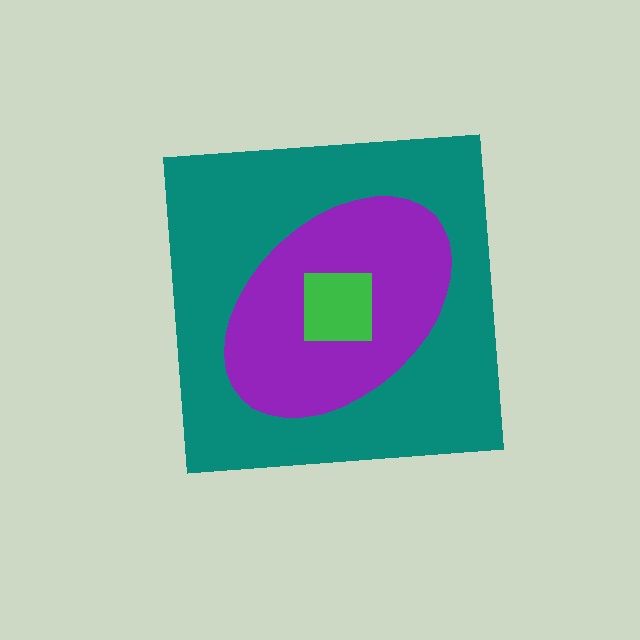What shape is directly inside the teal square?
The purple ellipse.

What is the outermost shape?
The teal square.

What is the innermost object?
The green square.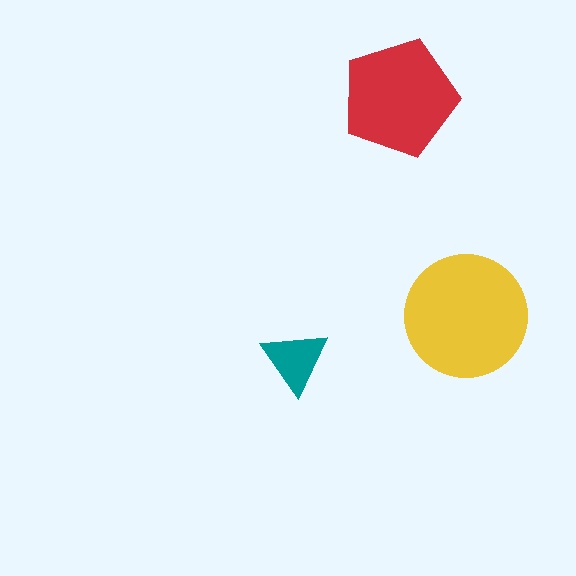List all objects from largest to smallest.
The yellow circle, the red pentagon, the teal triangle.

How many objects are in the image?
There are 3 objects in the image.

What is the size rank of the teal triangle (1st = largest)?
3rd.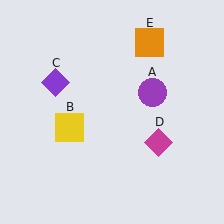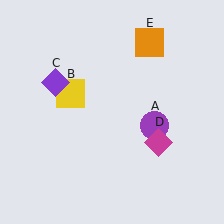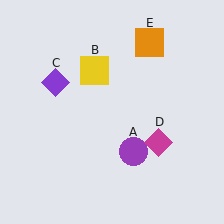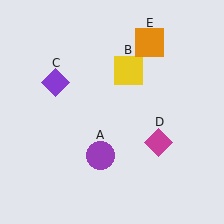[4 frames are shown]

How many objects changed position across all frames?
2 objects changed position: purple circle (object A), yellow square (object B).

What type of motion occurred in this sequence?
The purple circle (object A), yellow square (object B) rotated clockwise around the center of the scene.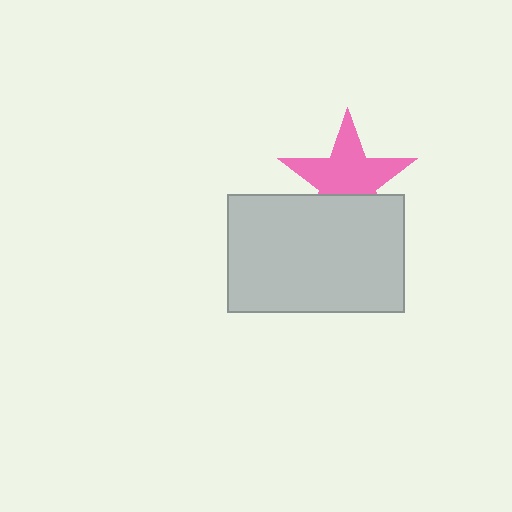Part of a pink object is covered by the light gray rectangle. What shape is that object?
It is a star.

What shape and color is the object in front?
The object in front is a light gray rectangle.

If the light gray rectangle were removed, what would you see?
You would see the complete pink star.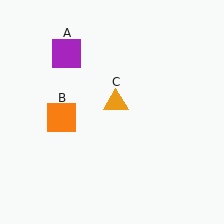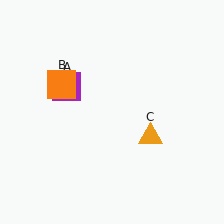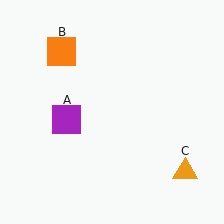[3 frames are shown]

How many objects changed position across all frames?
3 objects changed position: purple square (object A), orange square (object B), orange triangle (object C).